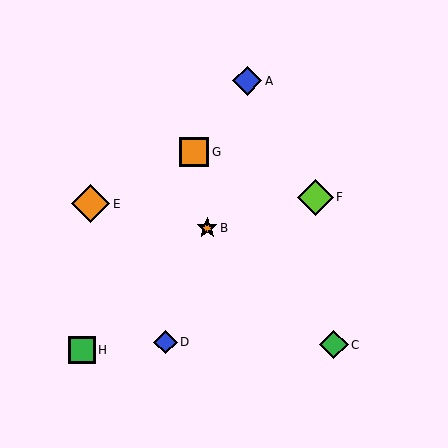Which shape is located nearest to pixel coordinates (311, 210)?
The lime diamond (labeled F) at (315, 197) is nearest to that location.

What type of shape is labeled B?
Shape B is an orange star.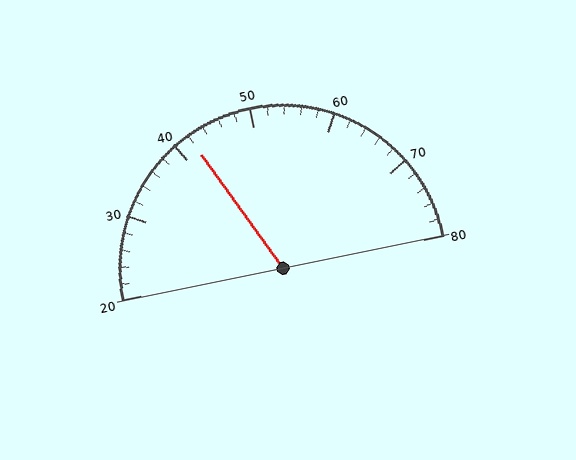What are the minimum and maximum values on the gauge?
The gauge ranges from 20 to 80.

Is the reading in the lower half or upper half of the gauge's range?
The reading is in the lower half of the range (20 to 80).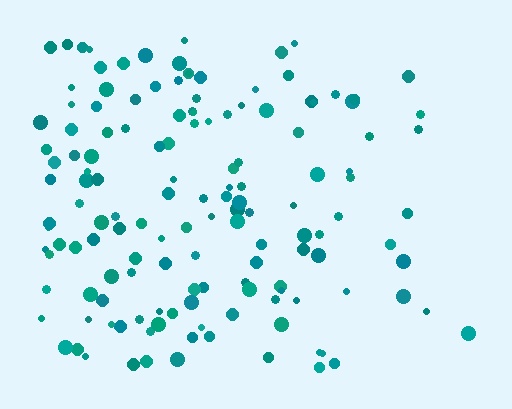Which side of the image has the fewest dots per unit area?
The right.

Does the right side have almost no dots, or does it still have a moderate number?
Still a moderate number, just noticeably fewer than the left.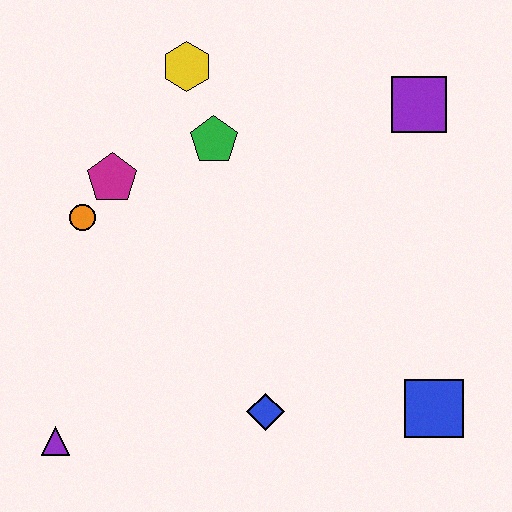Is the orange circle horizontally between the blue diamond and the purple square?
No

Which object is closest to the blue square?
The blue diamond is closest to the blue square.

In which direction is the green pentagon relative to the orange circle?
The green pentagon is to the right of the orange circle.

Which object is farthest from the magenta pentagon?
The blue square is farthest from the magenta pentagon.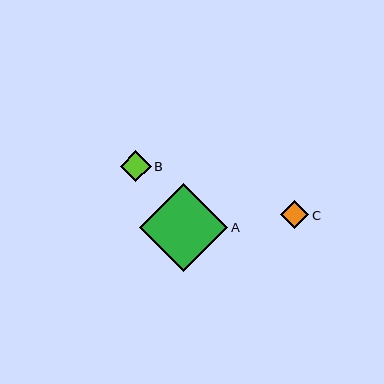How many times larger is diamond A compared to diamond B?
Diamond A is approximately 2.9 times the size of diamond B.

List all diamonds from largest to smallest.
From largest to smallest: A, B, C.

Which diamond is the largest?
Diamond A is the largest with a size of approximately 88 pixels.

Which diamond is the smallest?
Diamond C is the smallest with a size of approximately 28 pixels.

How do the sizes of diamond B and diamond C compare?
Diamond B and diamond C are approximately the same size.